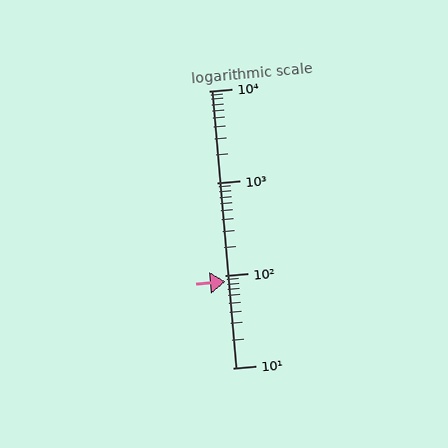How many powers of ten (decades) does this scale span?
The scale spans 3 decades, from 10 to 10000.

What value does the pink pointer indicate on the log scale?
The pointer indicates approximately 85.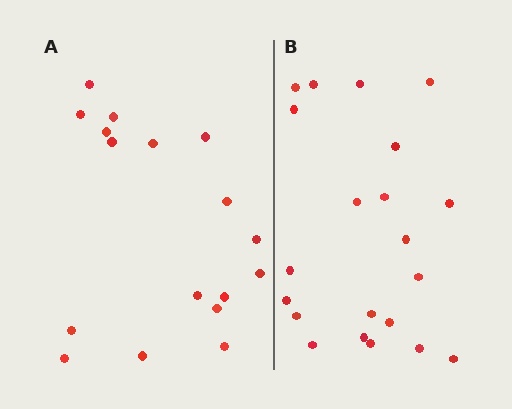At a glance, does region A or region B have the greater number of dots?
Region B (the right region) has more dots.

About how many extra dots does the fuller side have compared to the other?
Region B has about 4 more dots than region A.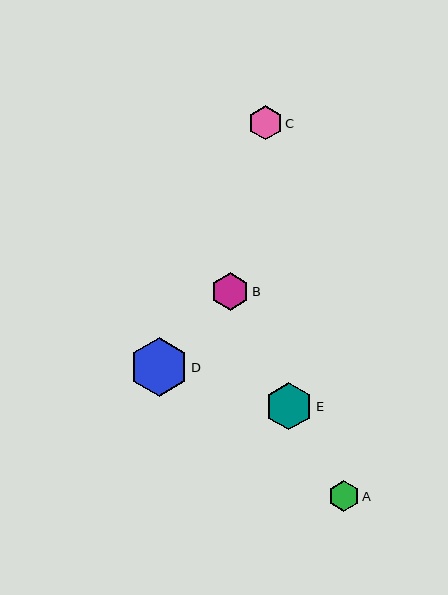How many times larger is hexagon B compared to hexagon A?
Hexagon B is approximately 1.2 times the size of hexagon A.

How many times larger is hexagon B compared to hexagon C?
Hexagon B is approximately 1.1 times the size of hexagon C.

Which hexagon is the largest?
Hexagon D is the largest with a size of approximately 58 pixels.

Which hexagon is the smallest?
Hexagon A is the smallest with a size of approximately 31 pixels.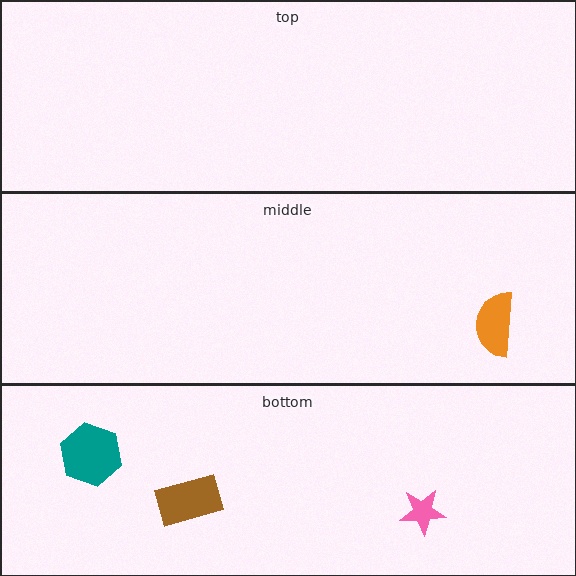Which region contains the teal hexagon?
The bottom region.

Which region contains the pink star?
The bottom region.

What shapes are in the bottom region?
The brown rectangle, the teal hexagon, the pink star.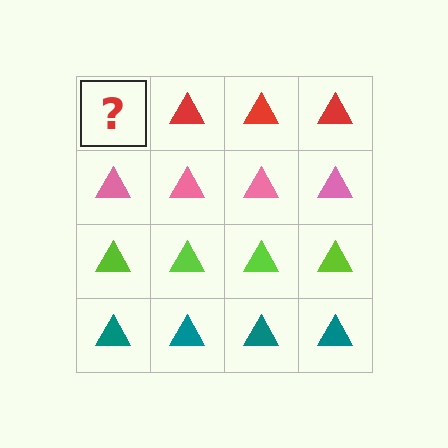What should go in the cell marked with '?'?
The missing cell should contain a red triangle.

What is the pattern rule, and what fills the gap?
The rule is that each row has a consistent color. The gap should be filled with a red triangle.